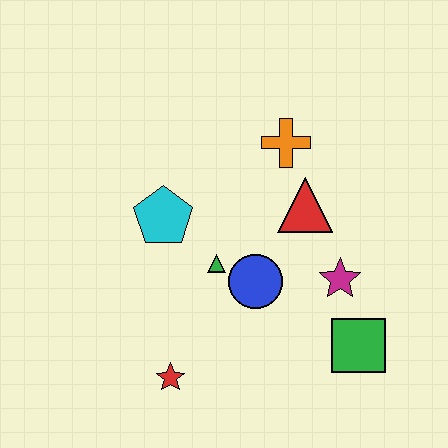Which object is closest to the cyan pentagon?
The green triangle is closest to the cyan pentagon.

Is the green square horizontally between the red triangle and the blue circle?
No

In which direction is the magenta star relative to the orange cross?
The magenta star is below the orange cross.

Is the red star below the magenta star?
Yes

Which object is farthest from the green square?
The cyan pentagon is farthest from the green square.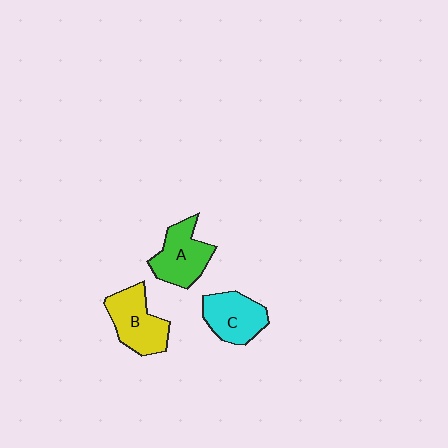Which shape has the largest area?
Shape B (yellow).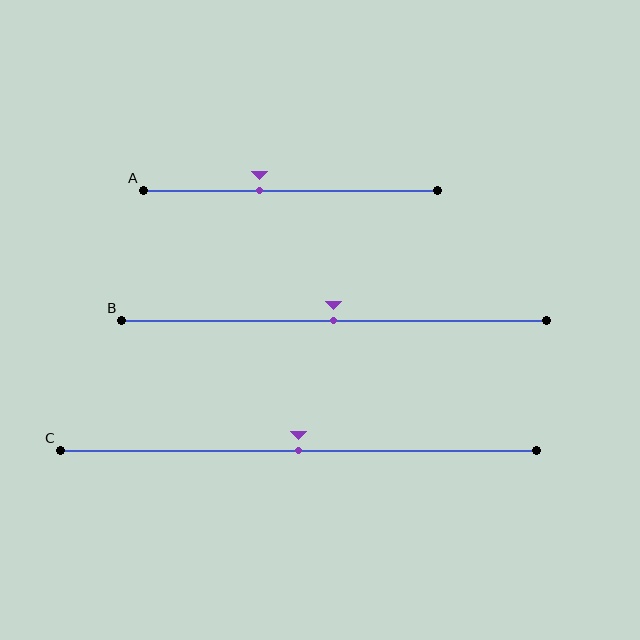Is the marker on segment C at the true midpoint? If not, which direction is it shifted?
Yes, the marker on segment C is at the true midpoint.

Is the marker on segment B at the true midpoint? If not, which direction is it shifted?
Yes, the marker on segment B is at the true midpoint.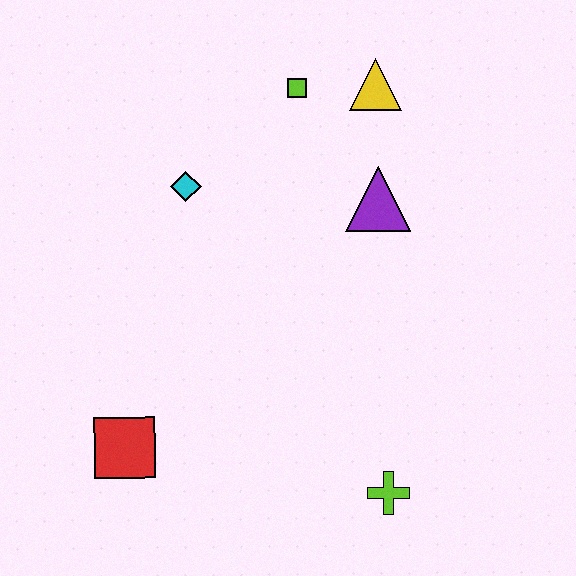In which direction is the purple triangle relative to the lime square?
The purple triangle is below the lime square.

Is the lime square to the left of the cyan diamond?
No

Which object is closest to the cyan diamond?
The lime square is closest to the cyan diamond.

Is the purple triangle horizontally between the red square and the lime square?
No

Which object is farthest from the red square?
The yellow triangle is farthest from the red square.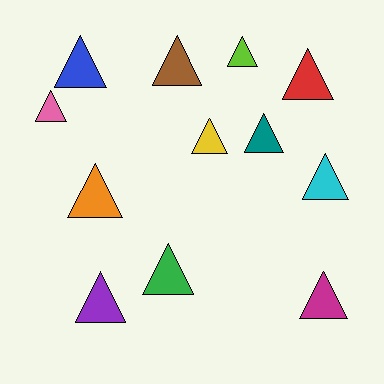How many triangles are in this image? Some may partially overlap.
There are 12 triangles.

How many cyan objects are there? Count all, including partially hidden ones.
There is 1 cyan object.